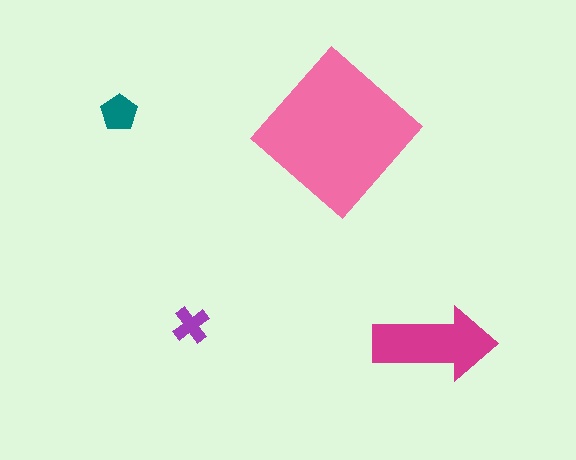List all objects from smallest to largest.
The purple cross, the teal pentagon, the magenta arrow, the pink diamond.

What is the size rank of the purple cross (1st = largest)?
4th.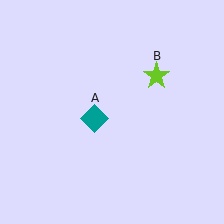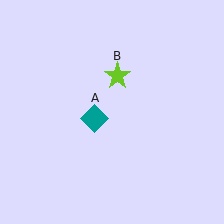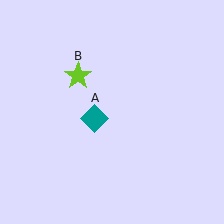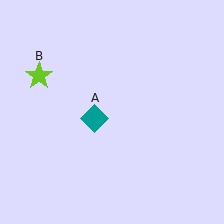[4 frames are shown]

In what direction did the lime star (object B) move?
The lime star (object B) moved left.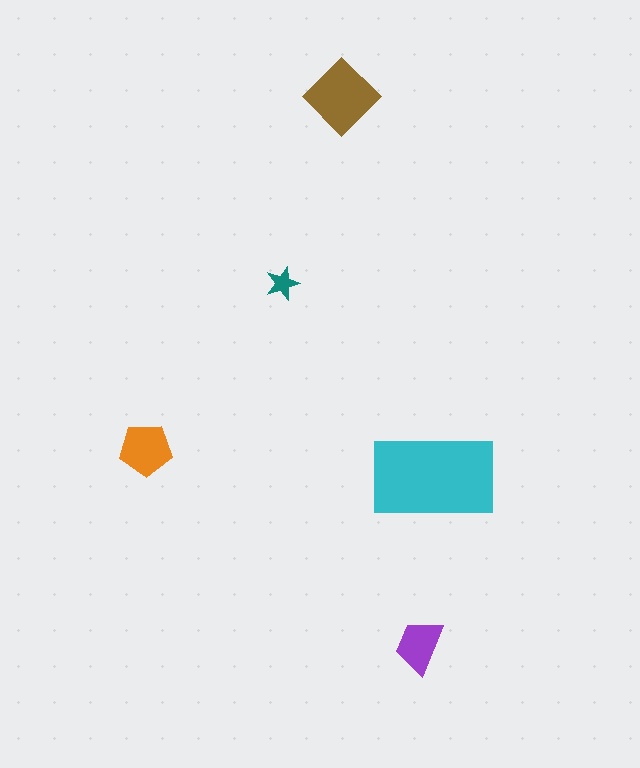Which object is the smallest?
The teal star.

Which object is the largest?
The cyan rectangle.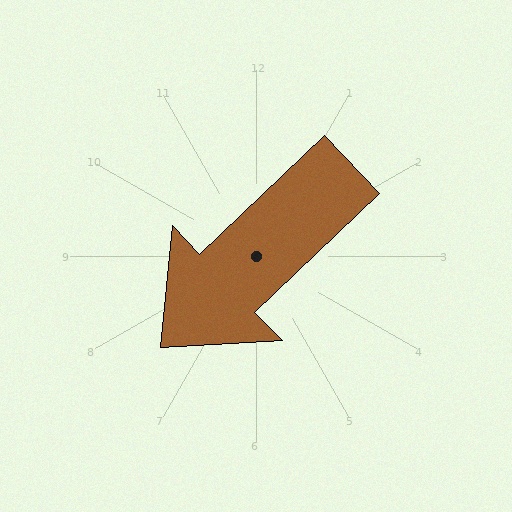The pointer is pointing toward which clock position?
Roughly 8 o'clock.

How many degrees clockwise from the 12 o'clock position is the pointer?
Approximately 226 degrees.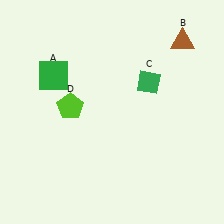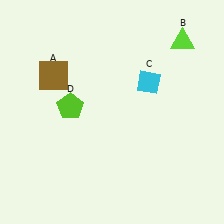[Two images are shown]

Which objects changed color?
A changed from green to brown. B changed from brown to lime. C changed from green to cyan.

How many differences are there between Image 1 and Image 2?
There are 3 differences between the two images.